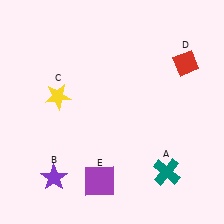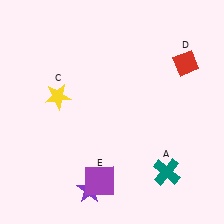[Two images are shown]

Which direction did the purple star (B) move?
The purple star (B) moved right.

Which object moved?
The purple star (B) moved right.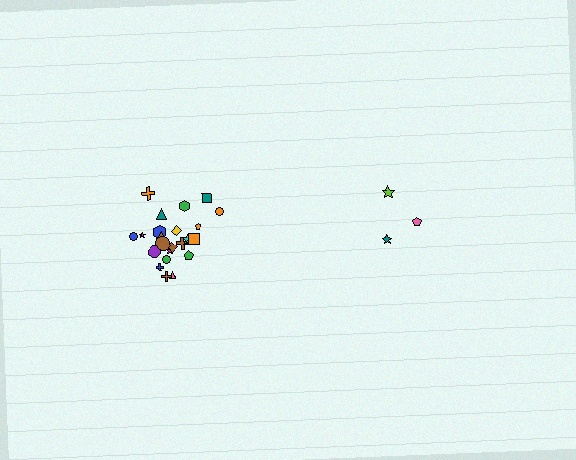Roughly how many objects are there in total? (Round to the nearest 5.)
Roughly 30 objects in total.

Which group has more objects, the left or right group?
The left group.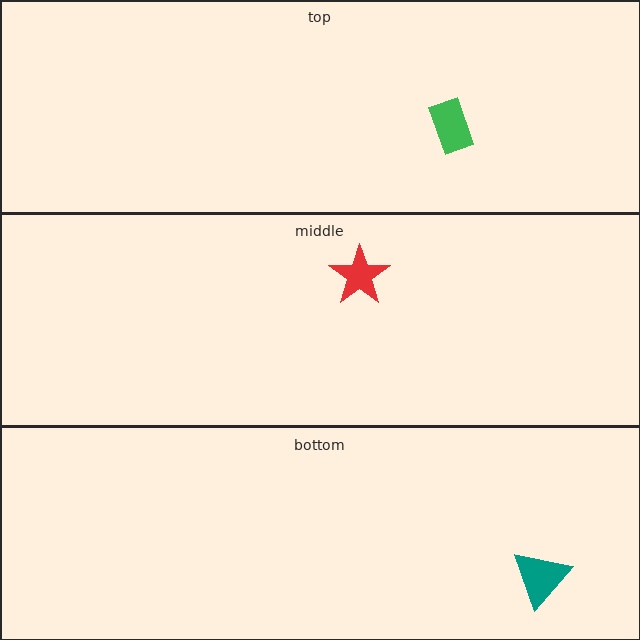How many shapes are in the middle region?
1.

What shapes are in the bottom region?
The teal triangle.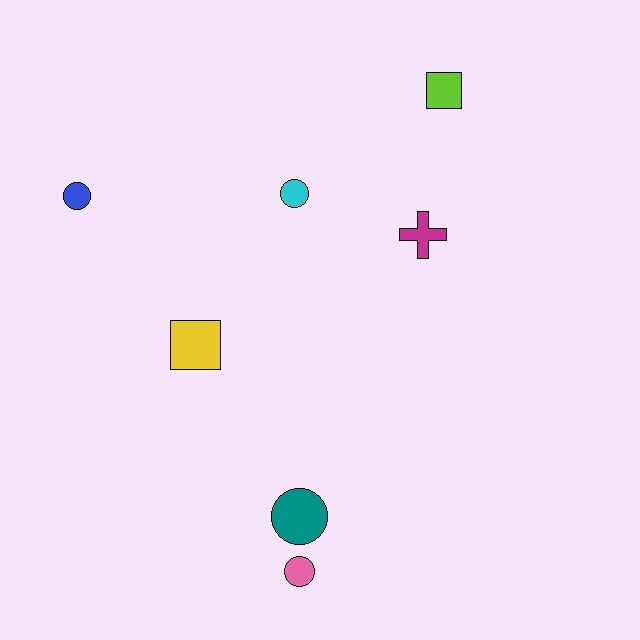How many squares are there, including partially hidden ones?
There are 2 squares.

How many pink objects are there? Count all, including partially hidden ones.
There is 1 pink object.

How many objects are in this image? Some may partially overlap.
There are 7 objects.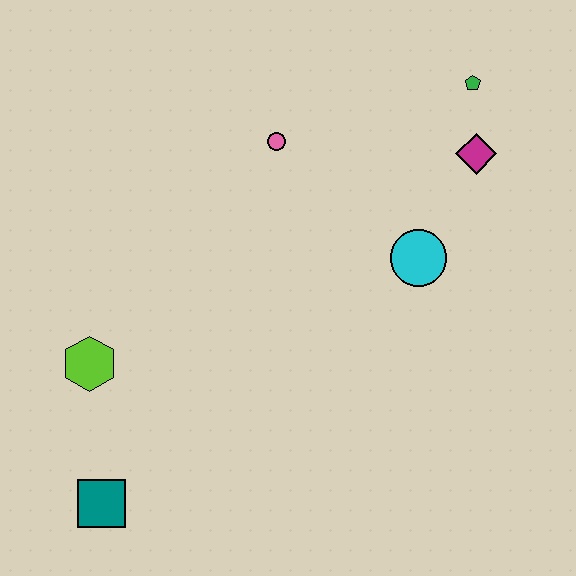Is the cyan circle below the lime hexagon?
No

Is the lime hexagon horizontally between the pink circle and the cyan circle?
No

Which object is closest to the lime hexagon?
The teal square is closest to the lime hexagon.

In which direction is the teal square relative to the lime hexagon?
The teal square is below the lime hexagon.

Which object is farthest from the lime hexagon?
The green pentagon is farthest from the lime hexagon.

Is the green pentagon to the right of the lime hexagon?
Yes